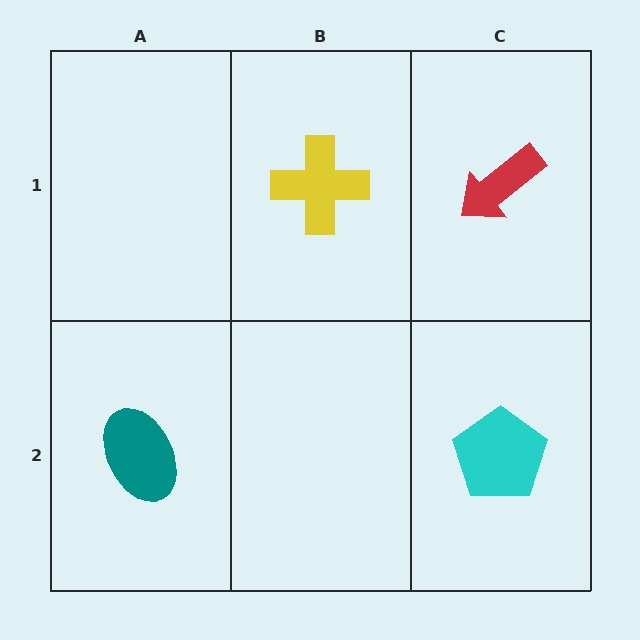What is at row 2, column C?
A cyan pentagon.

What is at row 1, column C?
A red arrow.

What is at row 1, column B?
A yellow cross.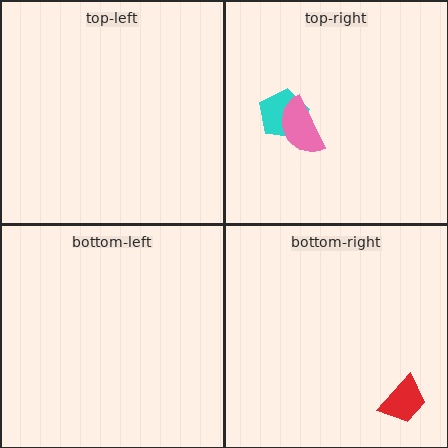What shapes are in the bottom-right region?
The red trapezoid.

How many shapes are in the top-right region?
2.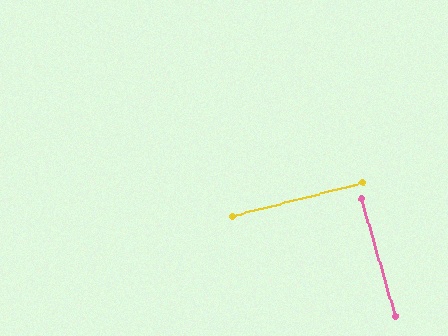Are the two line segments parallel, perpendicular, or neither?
Perpendicular — they meet at approximately 88°.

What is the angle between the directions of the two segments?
Approximately 88 degrees.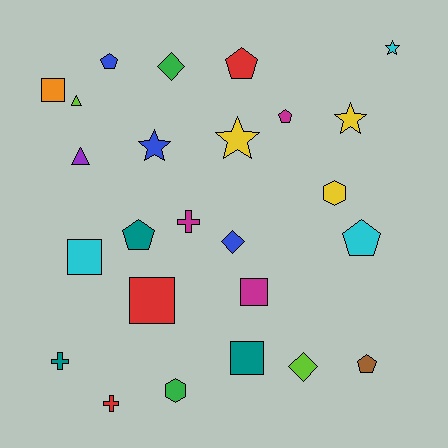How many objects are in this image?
There are 25 objects.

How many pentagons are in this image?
There are 6 pentagons.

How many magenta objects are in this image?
There are 3 magenta objects.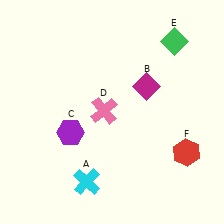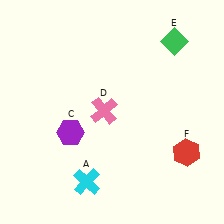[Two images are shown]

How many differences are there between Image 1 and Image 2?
There is 1 difference between the two images.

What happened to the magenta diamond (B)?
The magenta diamond (B) was removed in Image 2. It was in the top-right area of Image 1.